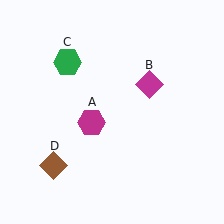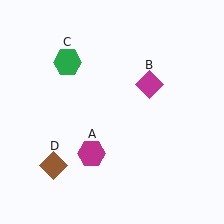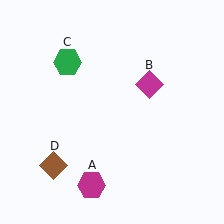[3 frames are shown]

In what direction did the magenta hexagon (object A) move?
The magenta hexagon (object A) moved down.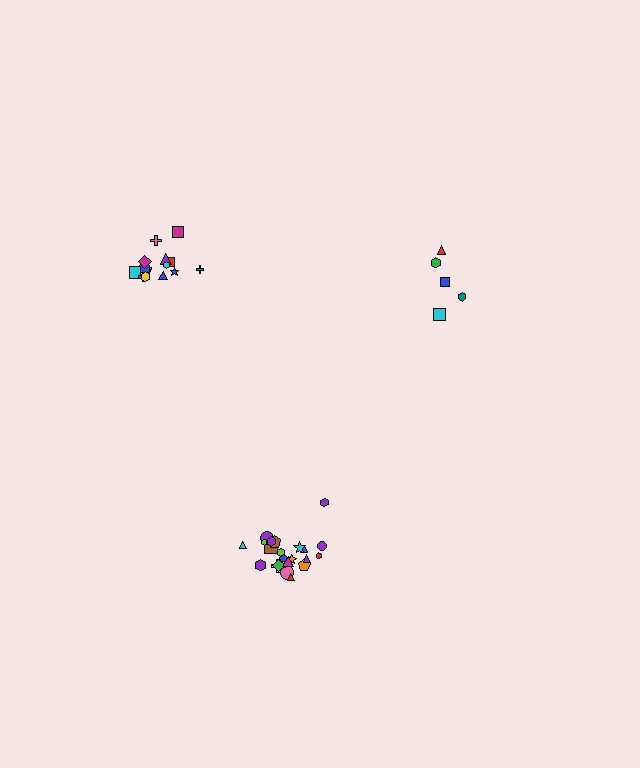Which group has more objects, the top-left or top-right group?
The top-left group.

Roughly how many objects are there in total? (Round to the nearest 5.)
Roughly 40 objects in total.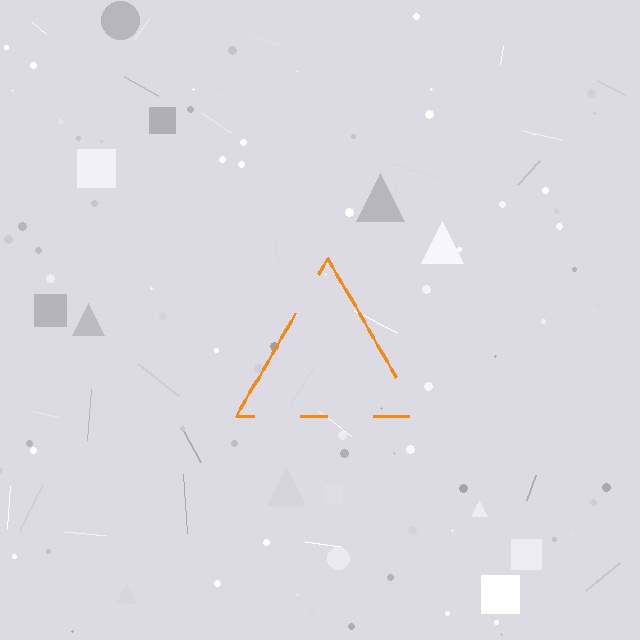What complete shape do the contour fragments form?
The contour fragments form a triangle.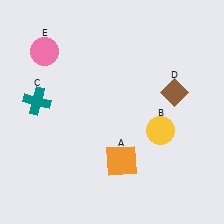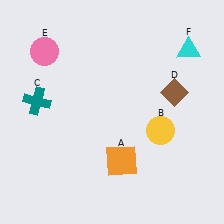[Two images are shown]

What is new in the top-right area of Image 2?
A cyan triangle (F) was added in the top-right area of Image 2.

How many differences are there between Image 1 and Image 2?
There is 1 difference between the two images.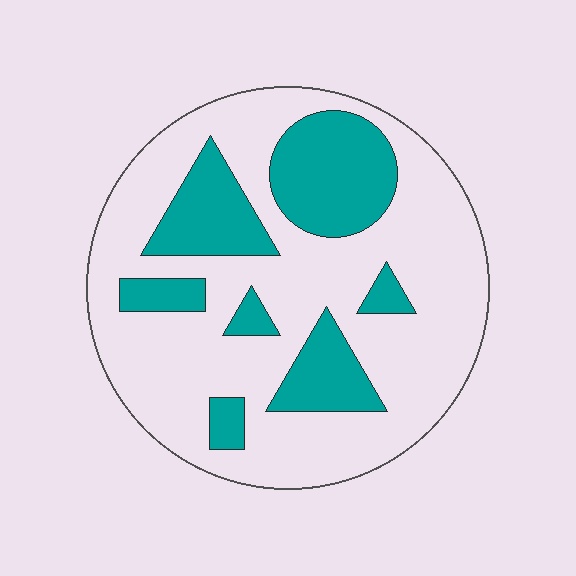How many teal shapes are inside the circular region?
7.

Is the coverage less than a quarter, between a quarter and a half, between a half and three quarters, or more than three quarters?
Between a quarter and a half.